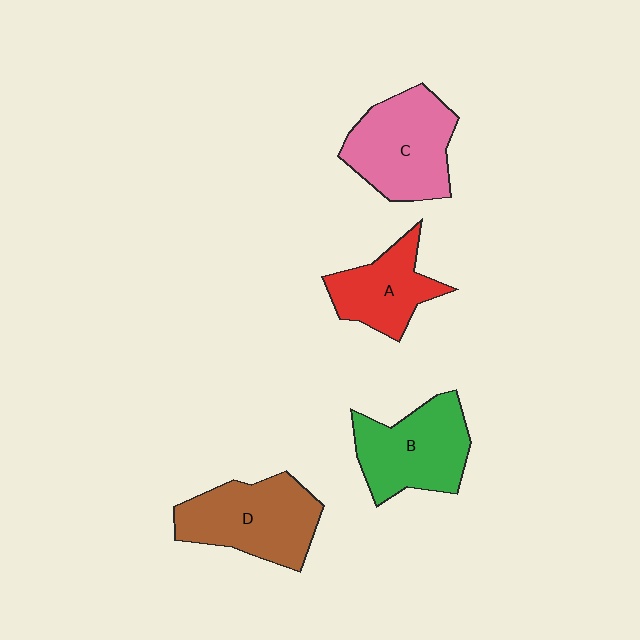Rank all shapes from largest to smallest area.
From largest to smallest: C (pink), D (brown), B (green), A (red).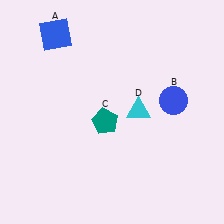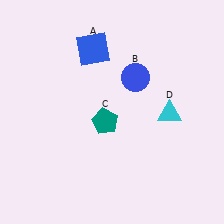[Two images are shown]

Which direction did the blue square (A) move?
The blue square (A) moved right.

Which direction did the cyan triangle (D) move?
The cyan triangle (D) moved right.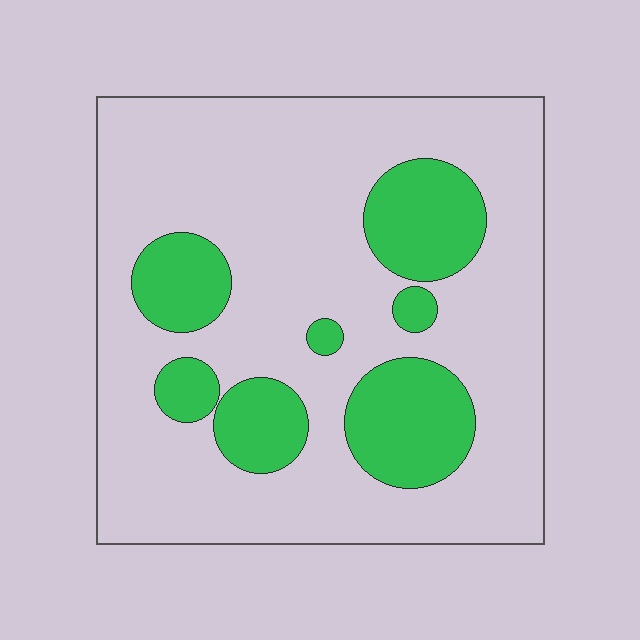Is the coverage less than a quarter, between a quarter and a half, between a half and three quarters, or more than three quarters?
Less than a quarter.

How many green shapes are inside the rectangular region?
7.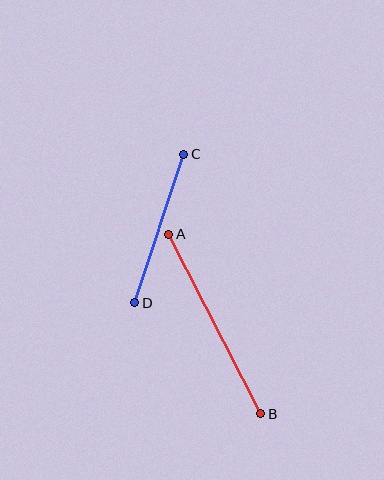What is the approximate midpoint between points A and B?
The midpoint is at approximately (215, 324) pixels.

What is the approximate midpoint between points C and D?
The midpoint is at approximately (159, 228) pixels.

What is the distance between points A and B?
The distance is approximately 202 pixels.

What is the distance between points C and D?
The distance is approximately 156 pixels.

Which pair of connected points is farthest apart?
Points A and B are farthest apart.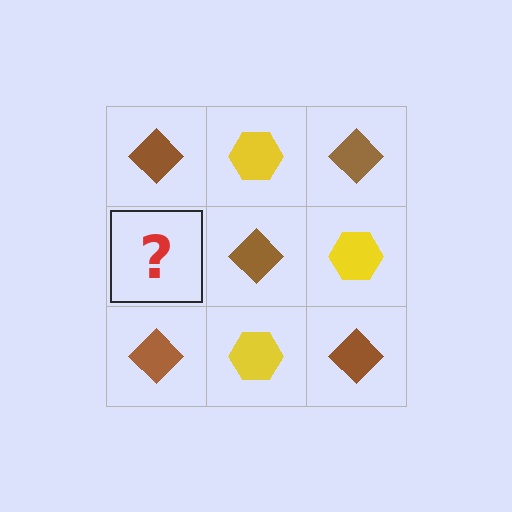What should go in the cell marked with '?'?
The missing cell should contain a yellow hexagon.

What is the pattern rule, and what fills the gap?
The rule is that it alternates brown diamond and yellow hexagon in a checkerboard pattern. The gap should be filled with a yellow hexagon.